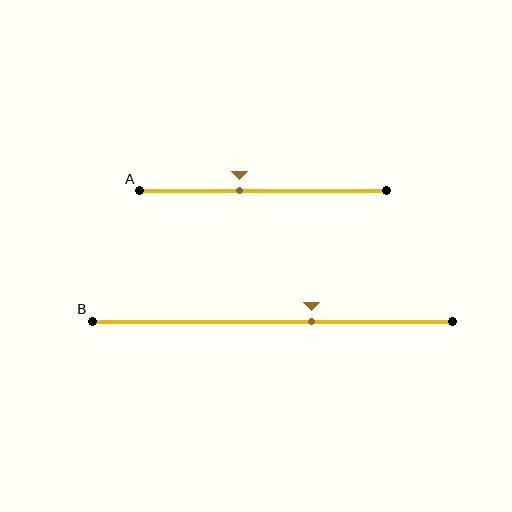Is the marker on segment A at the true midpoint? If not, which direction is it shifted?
No, the marker on segment A is shifted to the left by about 9% of the segment length.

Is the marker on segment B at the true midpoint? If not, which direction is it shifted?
No, the marker on segment B is shifted to the right by about 11% of the segment length.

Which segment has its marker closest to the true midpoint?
Segment A has its marker closest to the true midpoint.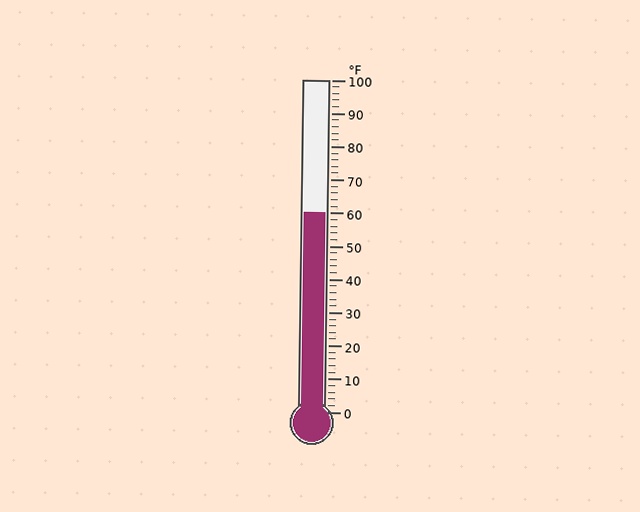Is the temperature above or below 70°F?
The temperature is below 70°F.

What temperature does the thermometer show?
The thermometer shows approximately 60°F.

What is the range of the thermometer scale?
The thermometer scale ranges from 0°F to 100°F.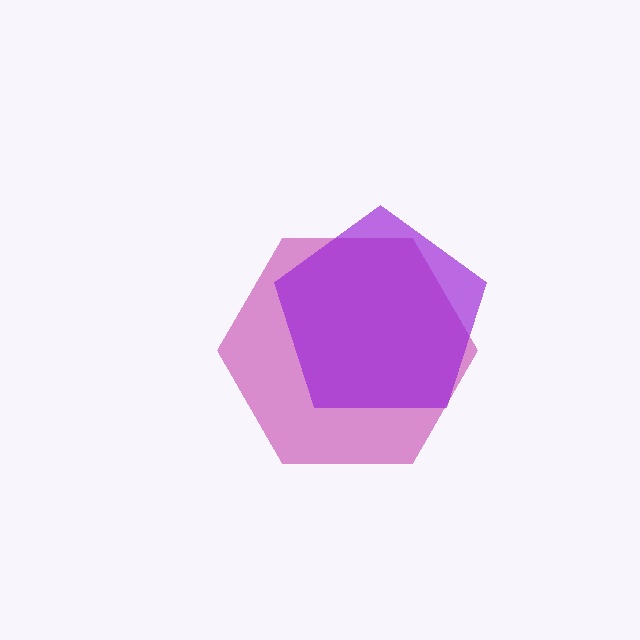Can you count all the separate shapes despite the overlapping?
Yes, there are 2 separate shapes.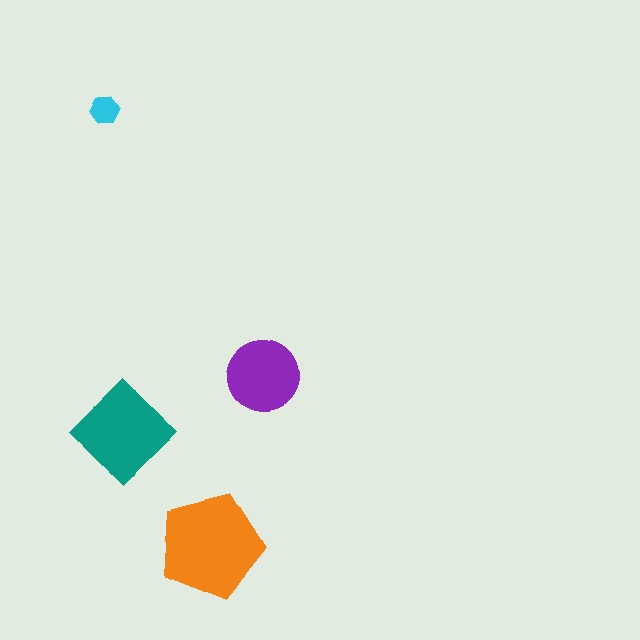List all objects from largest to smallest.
The orange pentagon, the teal diamond, the purple circle, the cyan hexagon.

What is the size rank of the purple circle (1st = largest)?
3rd.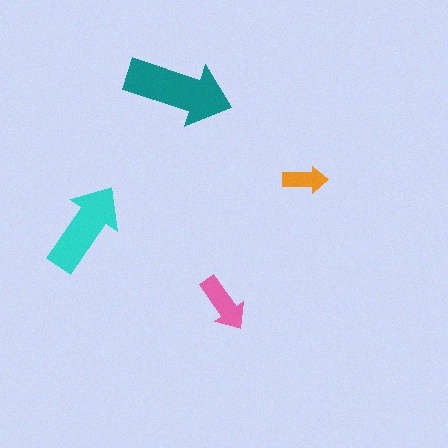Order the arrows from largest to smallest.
the teal one, the cyan one, the pink one, the orange one.